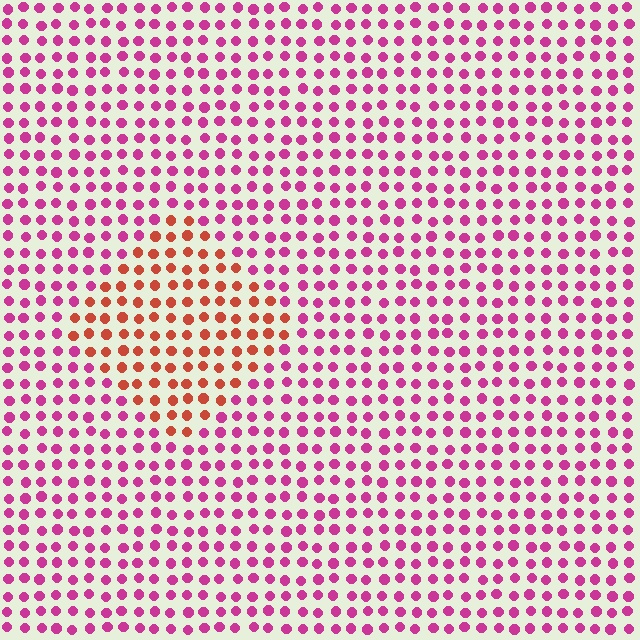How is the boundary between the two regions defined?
The boundary is defined purely by a slight shift in hue (about 47 degrees). Spacing, size, and orientation are identical on both sides.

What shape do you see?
I see a diamond.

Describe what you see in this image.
The image is filled with small magenta elements in a uniform arrangement. A diamond-shaped region is visible where the elements are tinted to a slightly different hue, forming a subtle color boundary.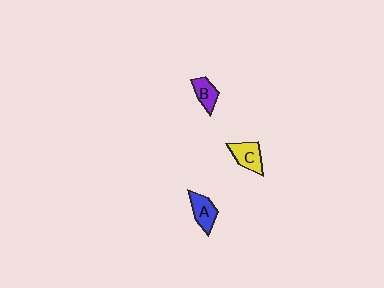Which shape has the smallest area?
Shape B (purple).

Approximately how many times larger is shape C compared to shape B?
Approximately 1.3 times.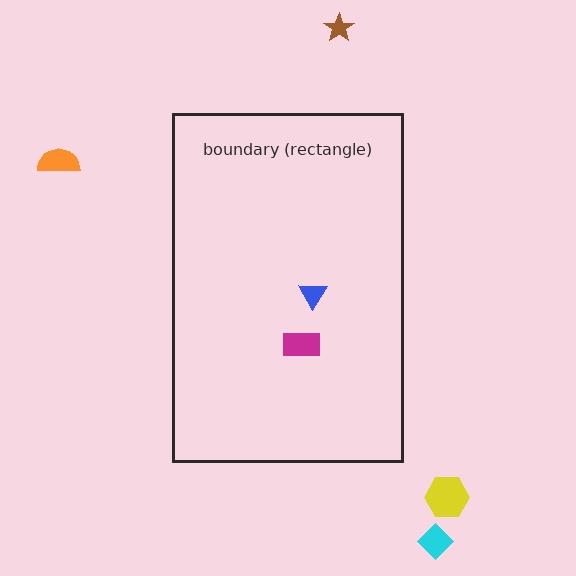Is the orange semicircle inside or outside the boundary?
Outside.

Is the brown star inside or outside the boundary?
Outside.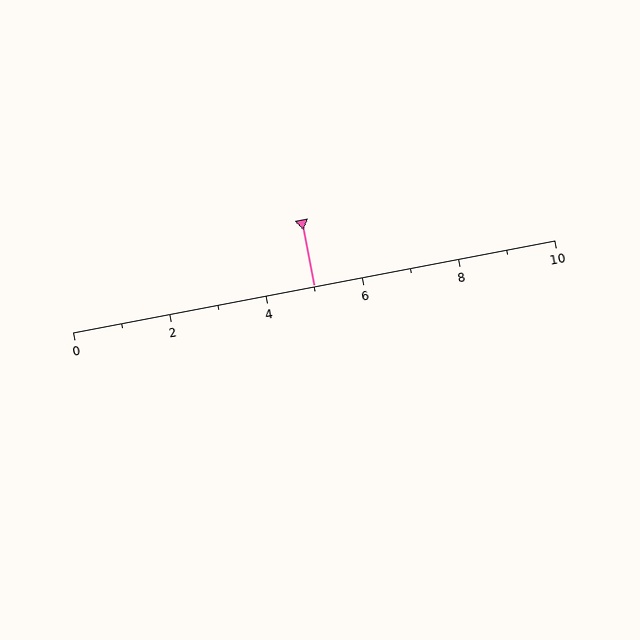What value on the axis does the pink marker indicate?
The marker indicates approximately 5.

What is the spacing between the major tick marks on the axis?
The major ticks are spaced 2 apart.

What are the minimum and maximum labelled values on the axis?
The axis runs from 0 to 10.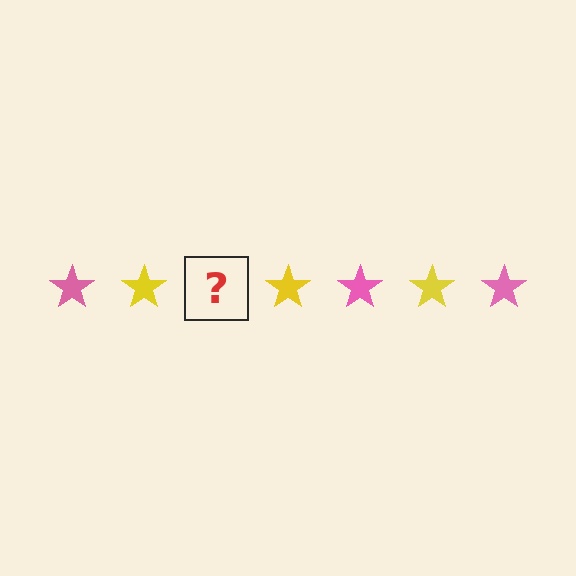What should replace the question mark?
The question mark should be replaced with a pink star.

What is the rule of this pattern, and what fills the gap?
The rule is that the pattern cycles through pink, yellow stars. The gap should be filled with a pink star.